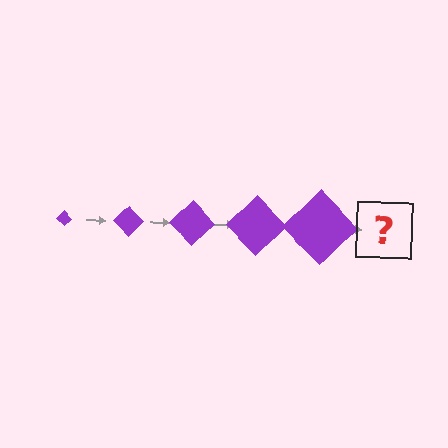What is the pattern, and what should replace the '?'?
The pattern is that the diamond gets progressively larger each step. The '?' should be a purple diamond, larger than the previous one.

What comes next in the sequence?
The next element should be a purple diamond, larger than the previous one.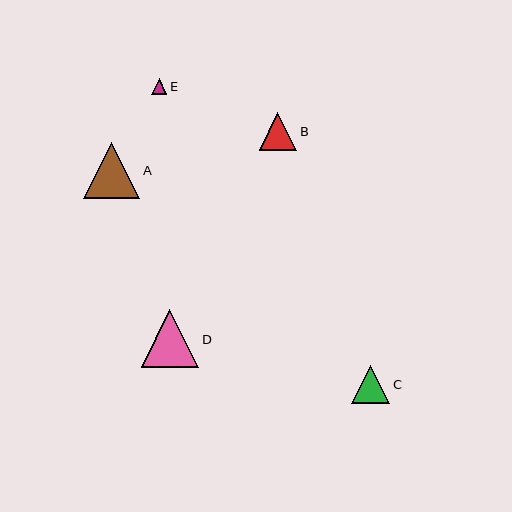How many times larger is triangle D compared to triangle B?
Triangle D is approximately 1.5 times the size of triangle B.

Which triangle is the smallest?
Triangle E is the smallest with a size of approximately 15 pixels.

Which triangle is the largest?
Triangle D is the largest with a size of approximately 58 pixels.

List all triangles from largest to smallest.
From largest to smallest: D, A, C, B, E.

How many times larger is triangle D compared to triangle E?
Triangle D is approximately 3.8 times the size of triangle E.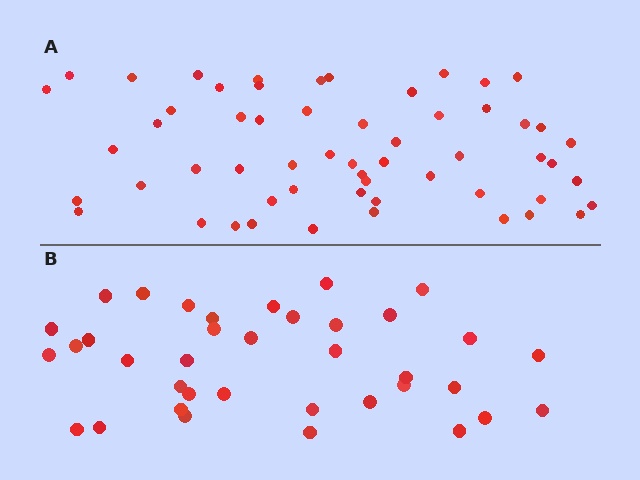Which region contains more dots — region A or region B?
Region A (the top region) has more dots.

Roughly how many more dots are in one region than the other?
Region A has approximately 20 more dots than region B.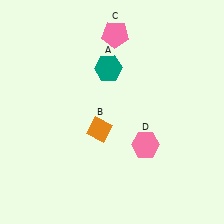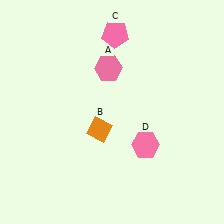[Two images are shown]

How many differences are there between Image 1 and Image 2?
There is 1 difference between the two images.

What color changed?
The hexagon (A) changed from teal in Image 1 to pink in Image 2.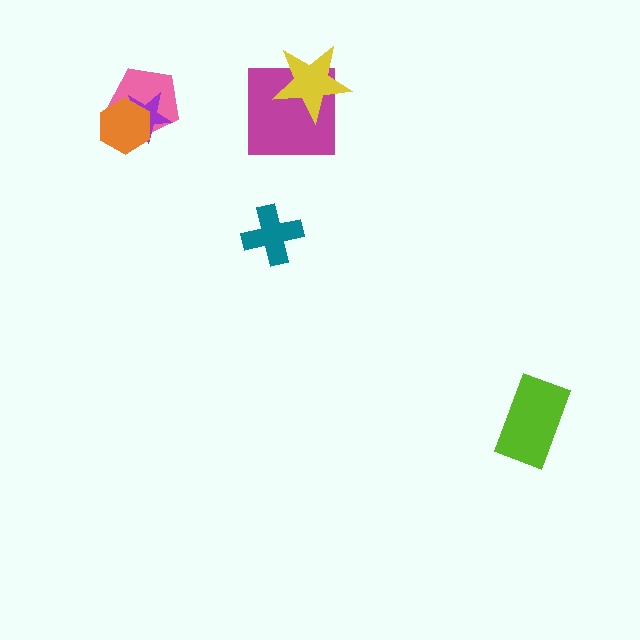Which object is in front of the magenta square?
The yellow star is in front of the magenta square.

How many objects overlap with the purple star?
2 objects overlap with the purple star.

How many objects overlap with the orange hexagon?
2 objects overlap with the orange hexagon.